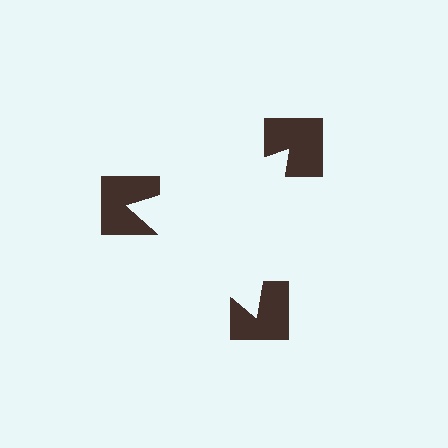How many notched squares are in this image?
There are 3 — one at each vertex of the illusory triangle.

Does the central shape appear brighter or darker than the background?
It typically appears slightly brighter than the background, even though no actual brightness change is drawn.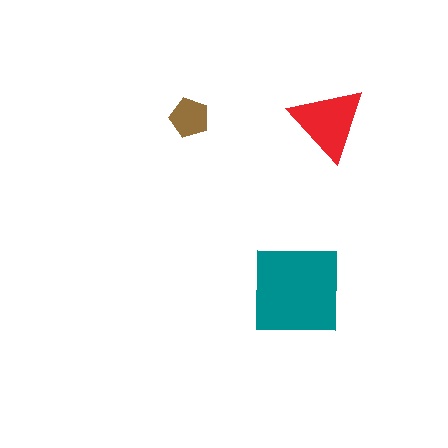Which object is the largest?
The teal square.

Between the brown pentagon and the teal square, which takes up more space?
The teal square.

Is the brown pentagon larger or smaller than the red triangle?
Smaller.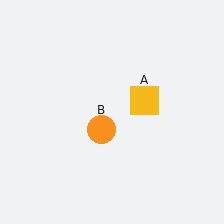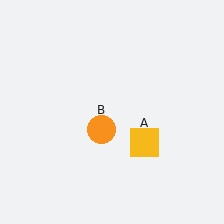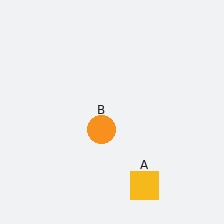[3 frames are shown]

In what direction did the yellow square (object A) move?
The yellow square (object A) moved down.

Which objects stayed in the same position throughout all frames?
Orange circle (object B) remained stationary.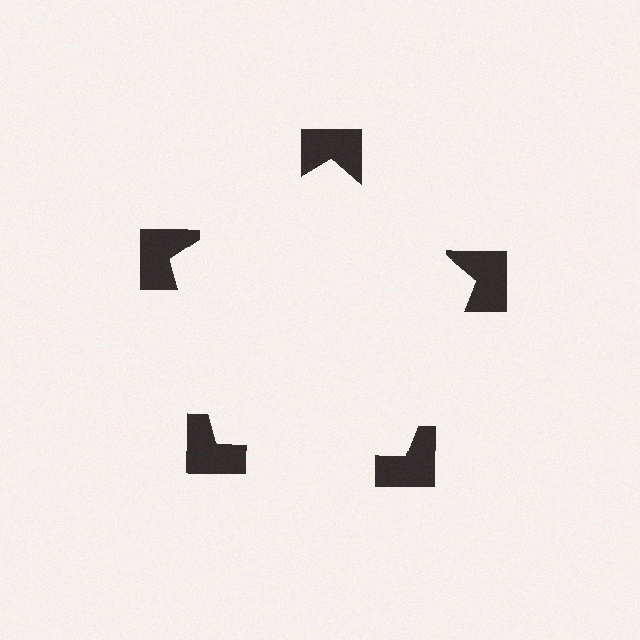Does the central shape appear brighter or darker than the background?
It typically appears slightly brighter than the background, even though no actual brightness change is drawn.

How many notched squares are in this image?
There are 5 — one at each vertex of the illusory pentagon.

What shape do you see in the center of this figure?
An illusory pentagon — its edges are inferred from the aligned wedge cuts in the notched squares, not physically drawn.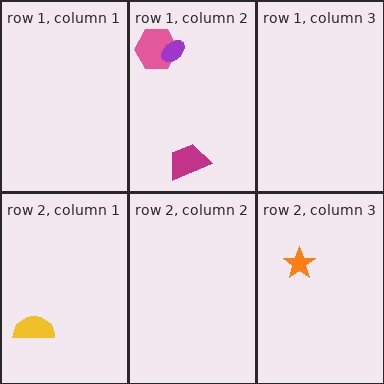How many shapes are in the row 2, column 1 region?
1.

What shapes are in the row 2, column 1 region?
The yellow semicircle.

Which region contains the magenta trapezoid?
The row 1, column 2 region.